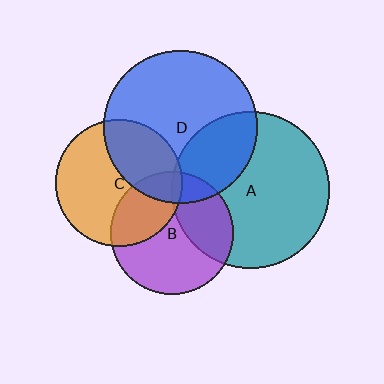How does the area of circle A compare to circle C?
Approximately 1.5 times.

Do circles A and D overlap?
Yes.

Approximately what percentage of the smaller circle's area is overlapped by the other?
Approximately 30%.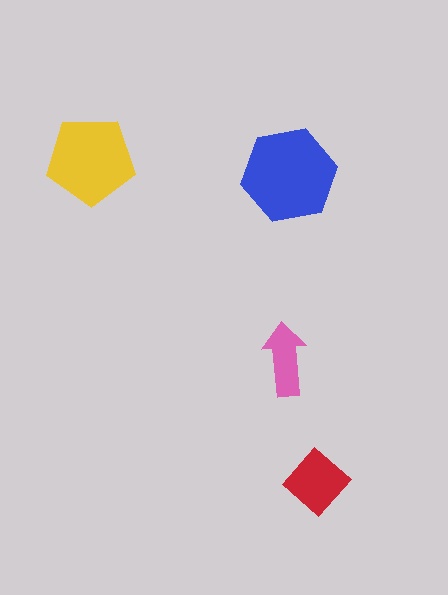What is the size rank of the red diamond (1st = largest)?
3rd.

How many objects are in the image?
There are 4 objects in the image.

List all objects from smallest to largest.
The pink arrow, the red diamond, the yellow pentagon, the blue hexagon.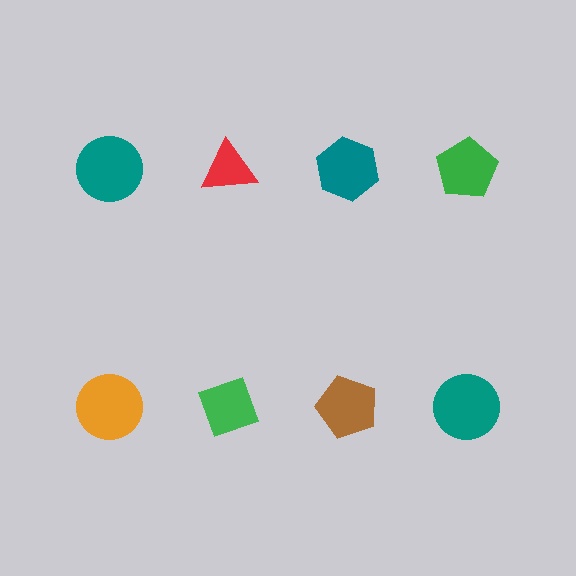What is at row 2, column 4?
A teal circle.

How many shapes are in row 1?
4 shapes.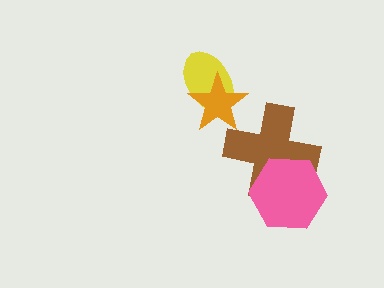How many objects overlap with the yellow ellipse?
1 object overlaps with the yellow ellipse.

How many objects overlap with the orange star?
1 object overlaps with the orange star.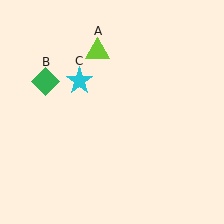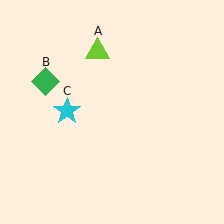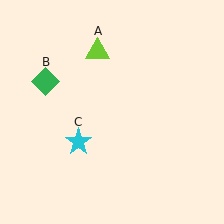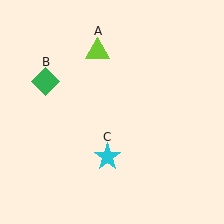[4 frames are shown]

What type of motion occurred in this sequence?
The cyan star (object C) rotated counterclockwise around the center of the scene.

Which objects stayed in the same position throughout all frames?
Lime triangle (object A) and green diamond (object B) remained stationary.